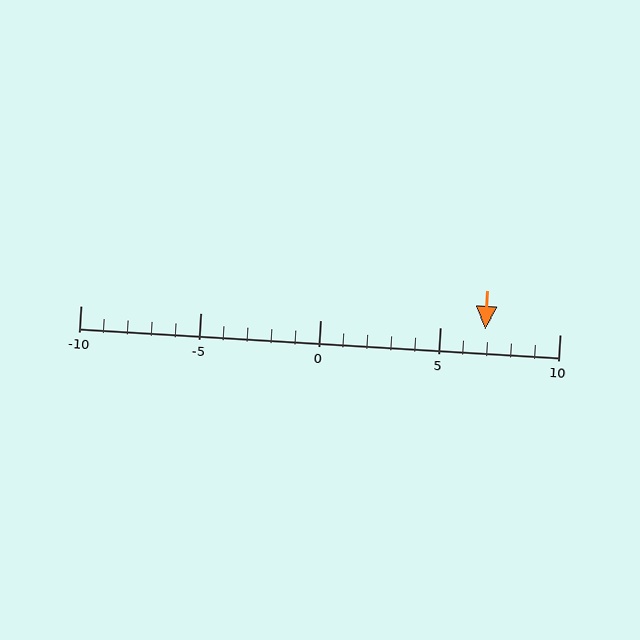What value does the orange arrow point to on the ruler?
The orange arrow points to approximately 7.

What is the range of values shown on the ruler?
The ruler shows values from -10 to 10.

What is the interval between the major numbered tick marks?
The major tick marks are spaced 5 units apart.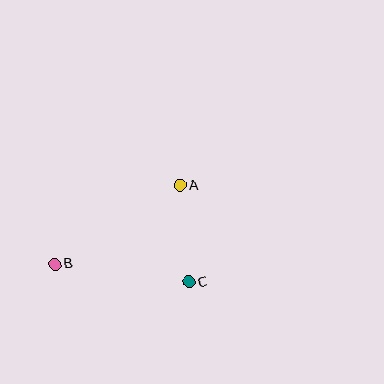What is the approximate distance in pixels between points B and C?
The distance between B and C is approximately 135 pixels.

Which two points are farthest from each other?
Points A and B are farthest from each other.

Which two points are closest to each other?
Points A and C are closest to each other.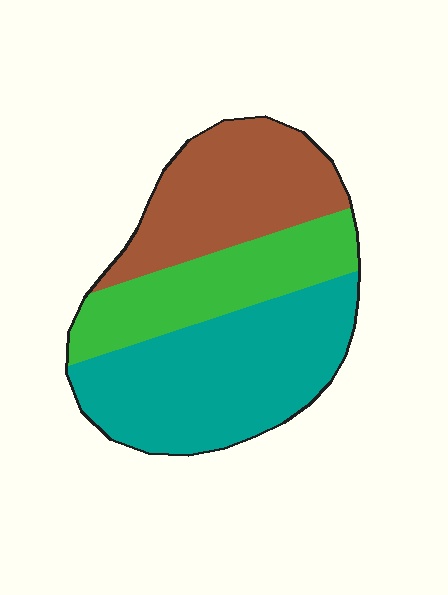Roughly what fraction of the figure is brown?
Brown covers 31% of the figure.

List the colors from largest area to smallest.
From largest to smallest: teal, brown, green.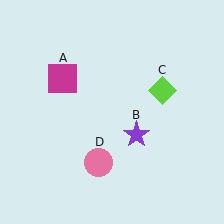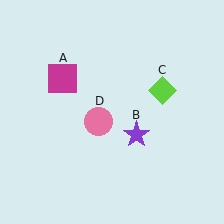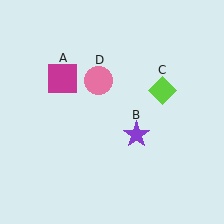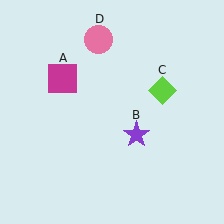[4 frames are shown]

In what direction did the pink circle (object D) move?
The pink circle (object D) moved up.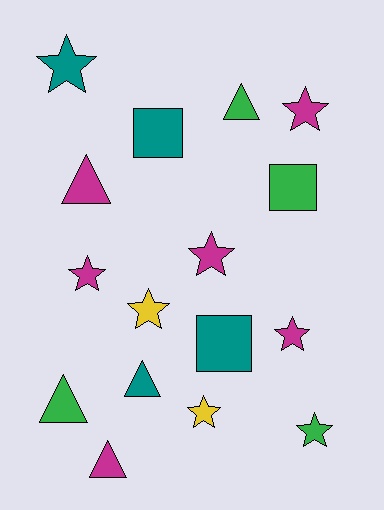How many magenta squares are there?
There are no magenta squares.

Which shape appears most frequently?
Star, with 8 objects.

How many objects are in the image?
There are 16 objects.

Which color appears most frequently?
Magenta, with 6 objects.